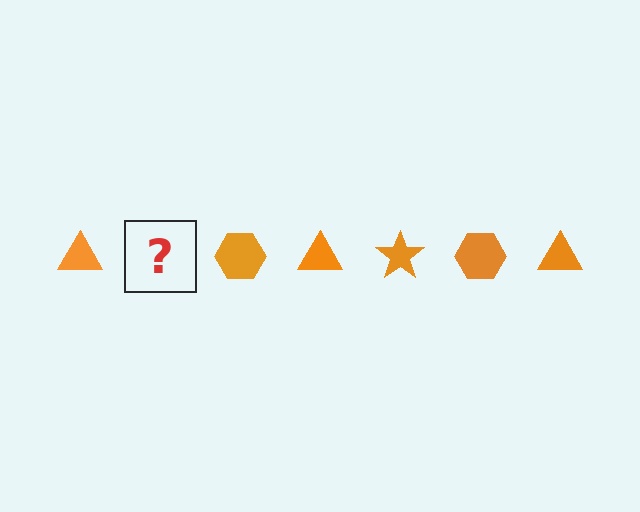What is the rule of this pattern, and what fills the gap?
The rule is that the pattern cycles through triangle, star, hexagon shapes in orange. The gap should be filled with an orange star.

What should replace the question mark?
The question mark should be replaced with an orange star.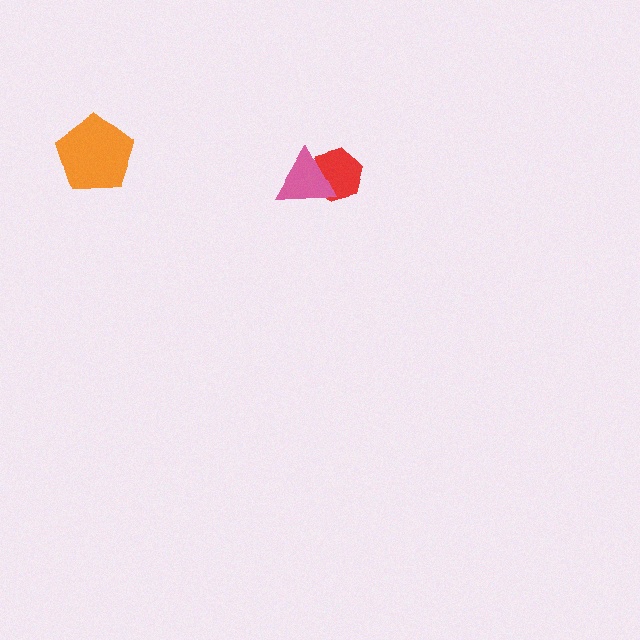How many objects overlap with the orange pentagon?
0 objects overlap with the orange pentagon.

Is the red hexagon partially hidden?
Yes, it is partially covered by another shape.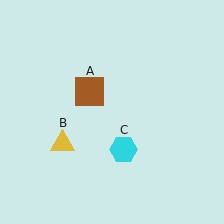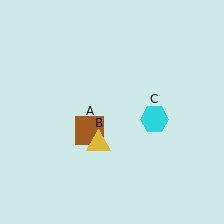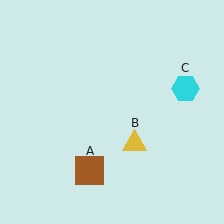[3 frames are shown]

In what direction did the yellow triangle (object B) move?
The yellow triangle (object B) moved right.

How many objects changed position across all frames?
3 objects changed position: brown square (object A), yellow triangle (object B), cyan hexagon (object C).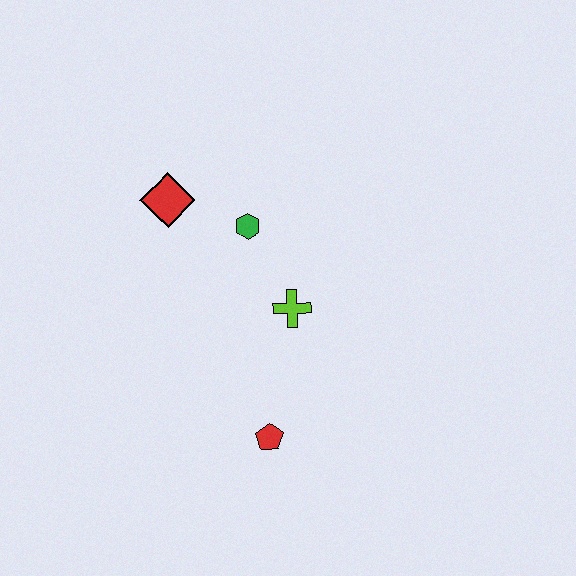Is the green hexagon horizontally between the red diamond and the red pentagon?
Yes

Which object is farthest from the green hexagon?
The red pentagon is farthest from the green hexagon.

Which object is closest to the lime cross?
The green hexagon is closest to the lime cross.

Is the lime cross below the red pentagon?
No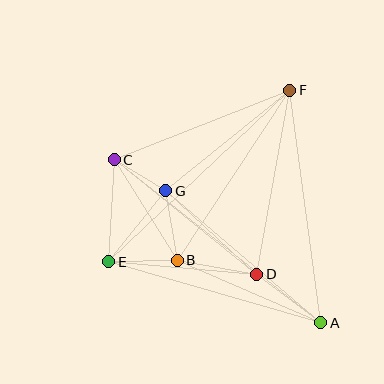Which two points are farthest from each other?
Points A and C are farthest from each other.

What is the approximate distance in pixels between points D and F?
The distance between D and F is approximately 187 pixels.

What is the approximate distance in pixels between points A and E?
The distance between A and E is approximately 221 pixels.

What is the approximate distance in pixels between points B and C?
The distance between B and C is approximately 119 pixels.